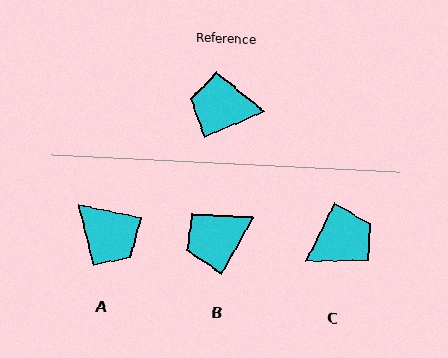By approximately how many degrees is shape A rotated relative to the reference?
Approximately 144 degrees counter-clockwise.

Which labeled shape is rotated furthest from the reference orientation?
A, about 144 degrees away.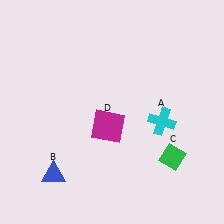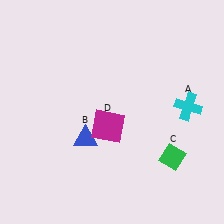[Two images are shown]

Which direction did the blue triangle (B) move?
The blue triangle (B) moved up.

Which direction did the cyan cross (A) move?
The cyan cross (A) moved right.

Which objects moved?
The objects that moved are: the cyan cross (A), the blue triangle (B).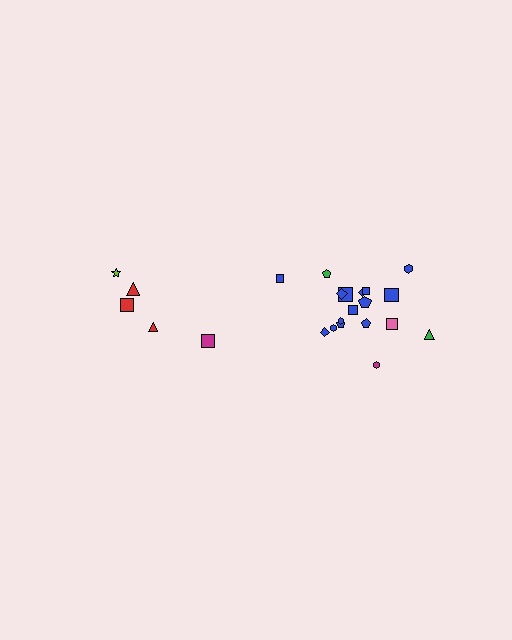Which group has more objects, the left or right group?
The right group.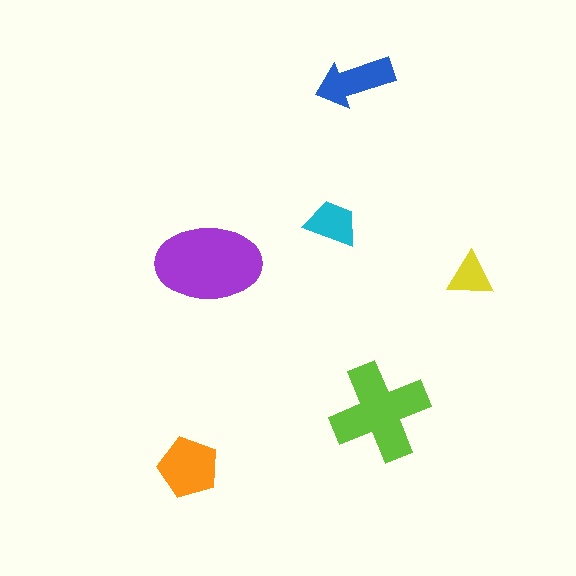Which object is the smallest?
The yellow triangle.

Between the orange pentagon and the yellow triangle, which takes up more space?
The orange pentagon.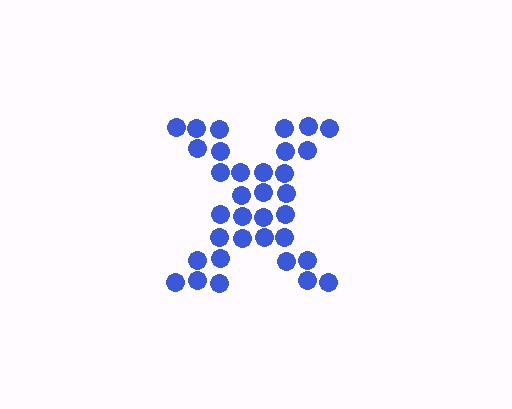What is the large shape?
The large shape is the letter X.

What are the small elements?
The small elements are circles.